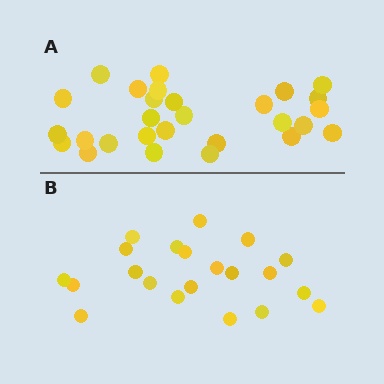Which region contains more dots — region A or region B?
Region A (the top region) has more dots.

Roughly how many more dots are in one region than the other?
Region A has roughly 8 or so more dots than region B.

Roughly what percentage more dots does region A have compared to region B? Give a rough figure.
About 35% more.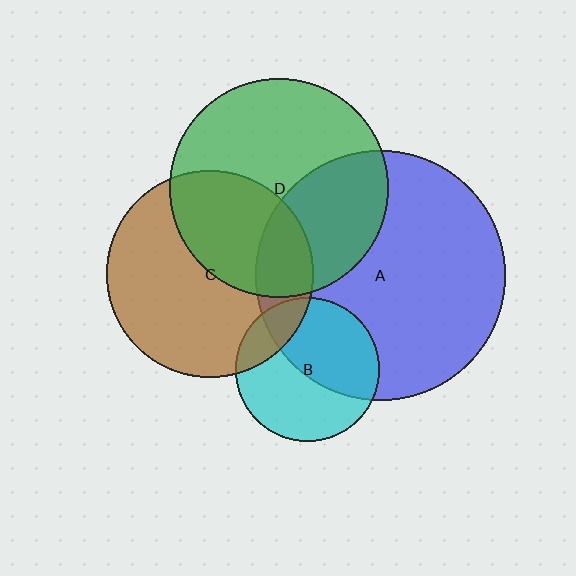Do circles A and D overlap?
Yes.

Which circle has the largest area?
Circle A (blue).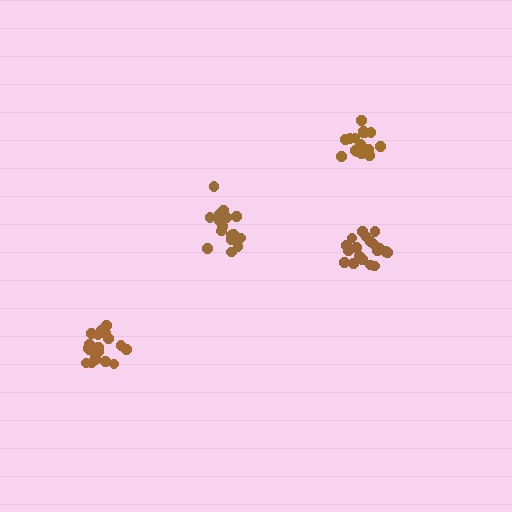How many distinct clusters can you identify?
There are 4 distinct clusters.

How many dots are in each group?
Group 1: 19 dots, Group 2: 17 dots, Group 3: 19 dots, Group 4: 20 dots (75 total).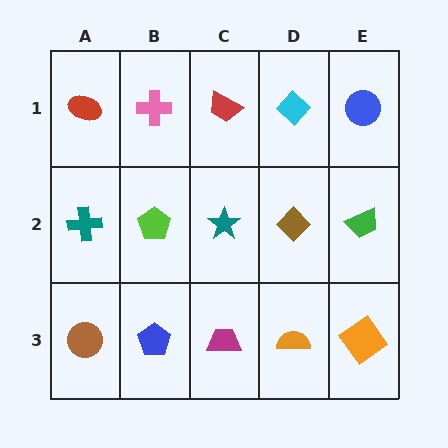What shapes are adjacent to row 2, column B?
A pink cross (row 1, column B), a blue pentagon (row 3, column B), a teal cross (row 2, column A), a teal star (row 2, column C).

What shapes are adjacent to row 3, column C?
A teal star (row 2, column C), a blue pentagon (row 3, column B), an orange semicircle (row 3, column D).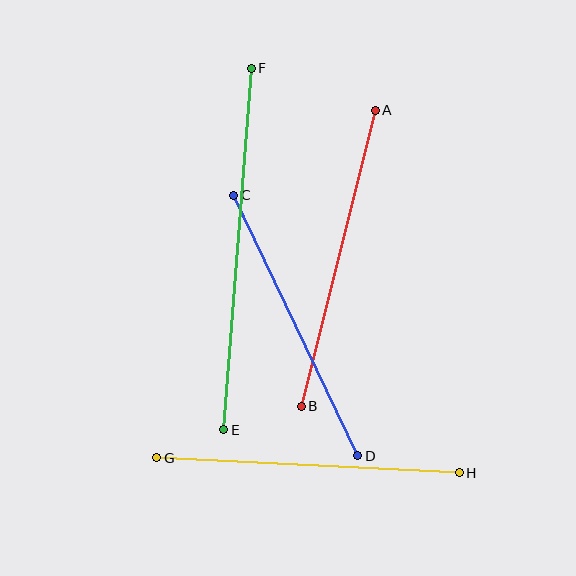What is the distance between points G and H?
The distance is approximately 303 pixels.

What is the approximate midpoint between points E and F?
The midpoint is at approximately (238, 249) pixels.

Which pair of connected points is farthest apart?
Points E and F are farthest apart.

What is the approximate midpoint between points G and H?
The midpoint is at approximately (308, 465) pixels.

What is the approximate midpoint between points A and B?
The midpoint is at approximately (338, 258) pixels.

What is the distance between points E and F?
The distance is approximately 363 pixels.